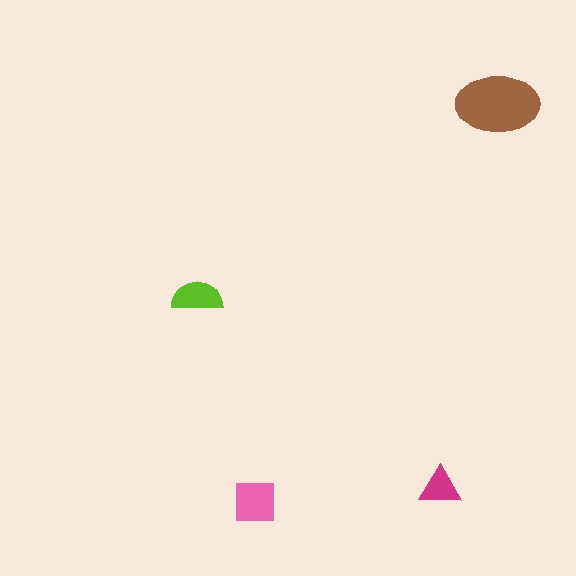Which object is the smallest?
The magenta triangle.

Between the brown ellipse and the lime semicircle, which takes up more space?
The brown ellipse.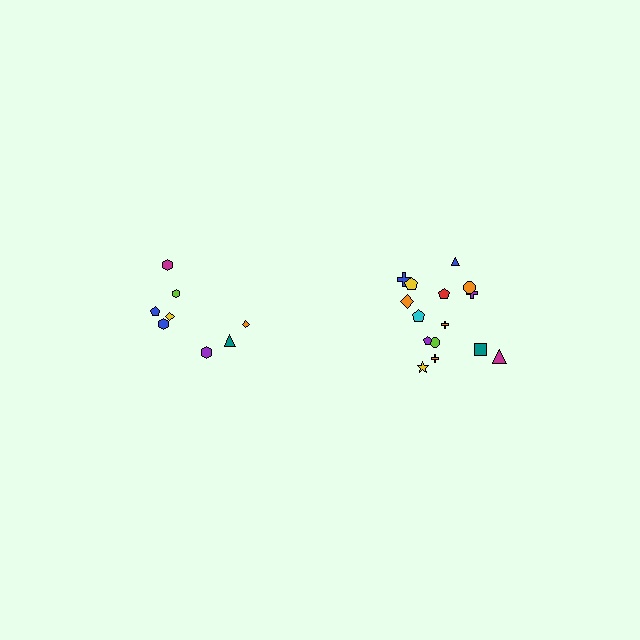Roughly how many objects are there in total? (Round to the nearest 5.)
Roughly 25 objects in total.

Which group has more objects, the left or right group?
The right group.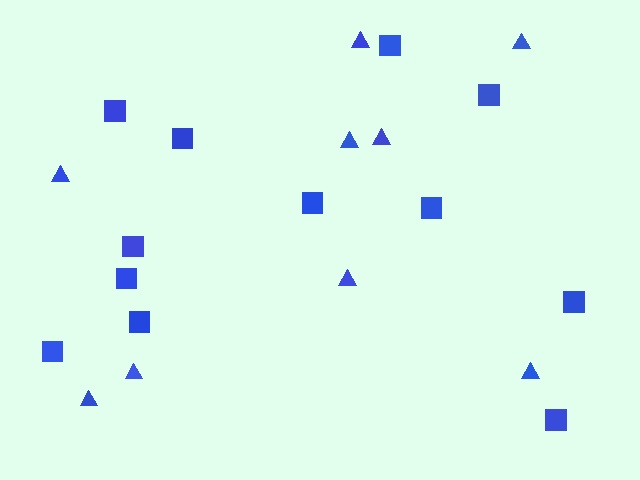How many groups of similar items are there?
There are 2 groups: one group of triangles (9) and one group of squares (12).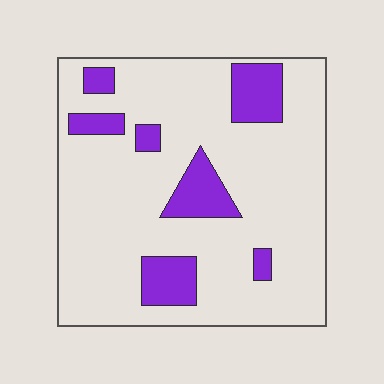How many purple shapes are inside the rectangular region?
7.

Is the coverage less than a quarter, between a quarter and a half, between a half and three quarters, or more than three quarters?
Less than a quarter.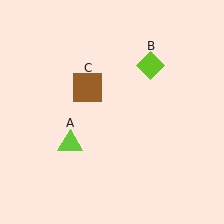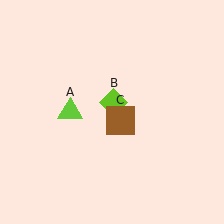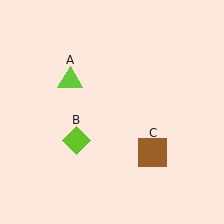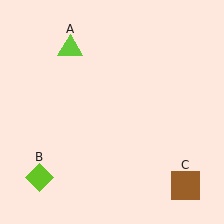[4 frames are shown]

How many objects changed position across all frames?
3 objects changed position: lime triangle (object A), lime diamond (object B), brown square (object C).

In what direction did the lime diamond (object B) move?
The lime diamond (object B) moved down and to the left.